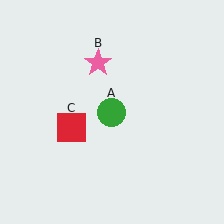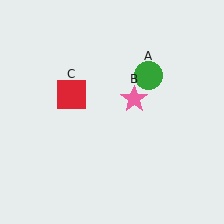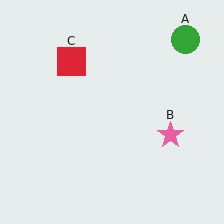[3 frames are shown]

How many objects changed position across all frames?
3 objects changed position: green circle (object A), pink star (object B), red square (object C).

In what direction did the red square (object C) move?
The red square (object C) moved up.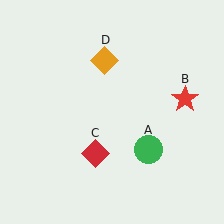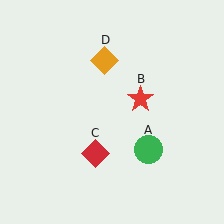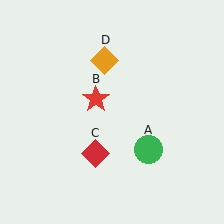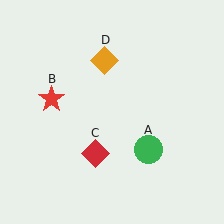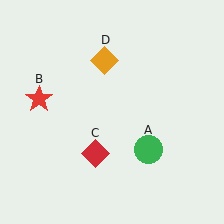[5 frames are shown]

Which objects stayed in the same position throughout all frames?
Green circle (object A) and red diamond (object C) and orange diamond (object D) remained stationary.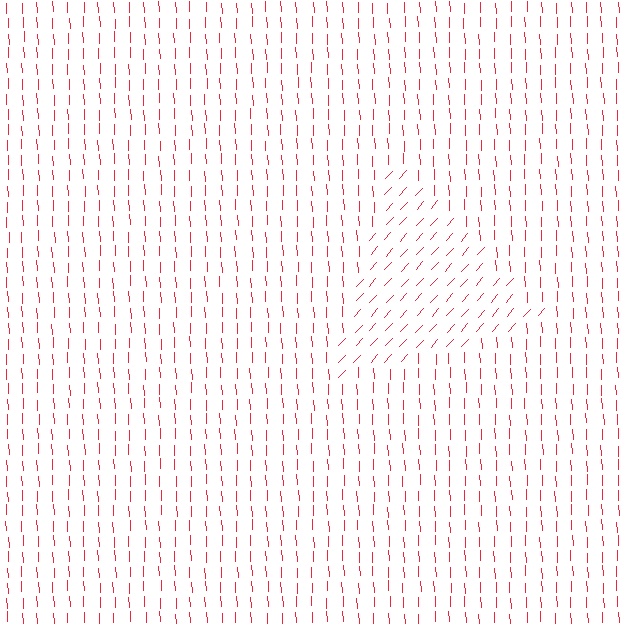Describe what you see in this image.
The image is filled with small red line segments. A triangle region in the image has lines oriented differently from the surrounding lines, creating a visible texture boundary.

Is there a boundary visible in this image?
Yes, there is a texture boundary formed by a change in line orientation.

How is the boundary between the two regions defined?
The boundary is defined purely by a change in line orientation (approximately 45 degrees difference). All lines are the same color and thickness.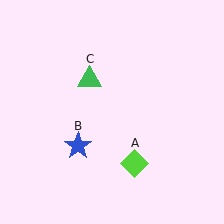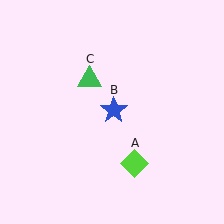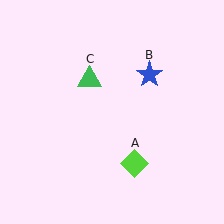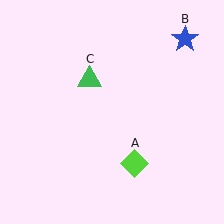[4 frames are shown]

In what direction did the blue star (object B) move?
The blue star (object B) moved up and to the right.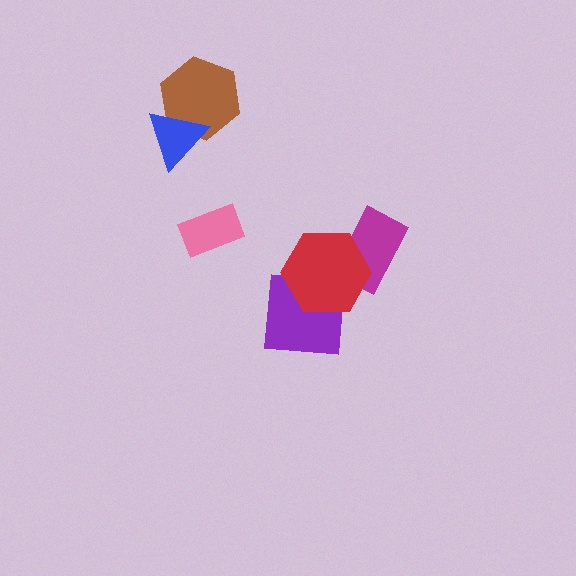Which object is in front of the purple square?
The red hexagon is in front of the purple square.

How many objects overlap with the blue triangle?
1 object overlaps with the blue triangle.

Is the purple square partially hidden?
Yes, it is partially covered by another shape.